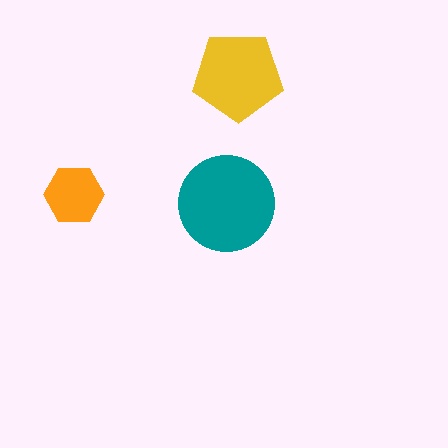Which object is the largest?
The teal circle.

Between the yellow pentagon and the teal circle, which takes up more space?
The teal circle.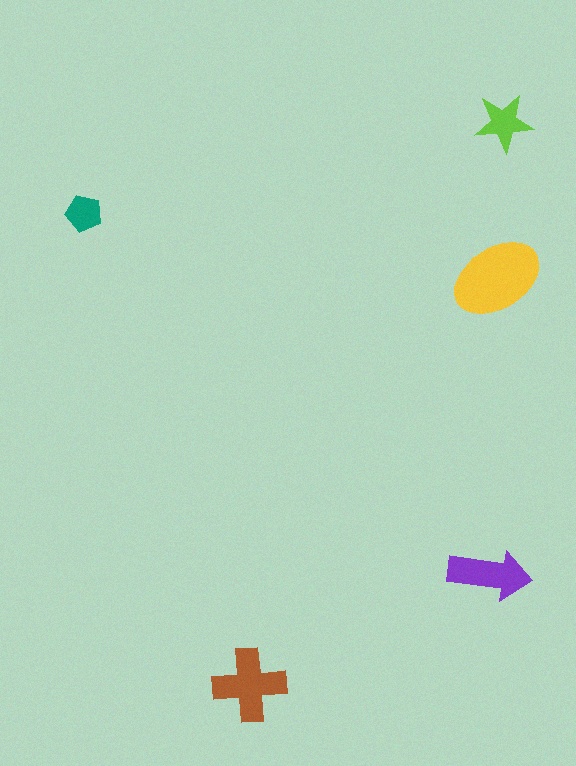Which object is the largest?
The yellow ellipse.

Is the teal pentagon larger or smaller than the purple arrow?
Smaller.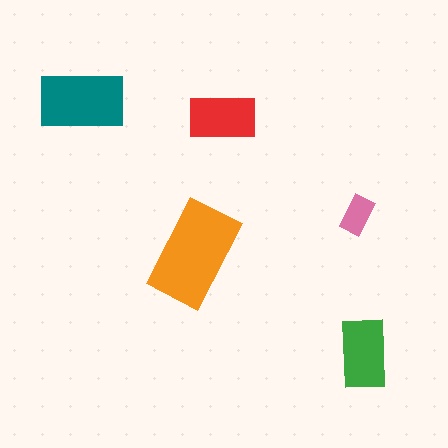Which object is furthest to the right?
The green rectangle is rightmost.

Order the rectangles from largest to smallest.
the orange one, the teal one, the green one, the red one, the pink one.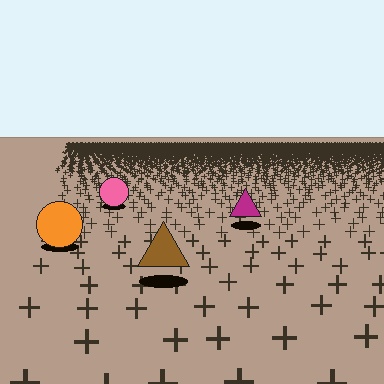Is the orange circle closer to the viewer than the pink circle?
Yes. The orange circle is closer — you can tell from the texture gradient: the ground texture is coarser near it.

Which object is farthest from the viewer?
The pink circle is farthest from the viewer. It appears smaller and the ground texture around it is denser.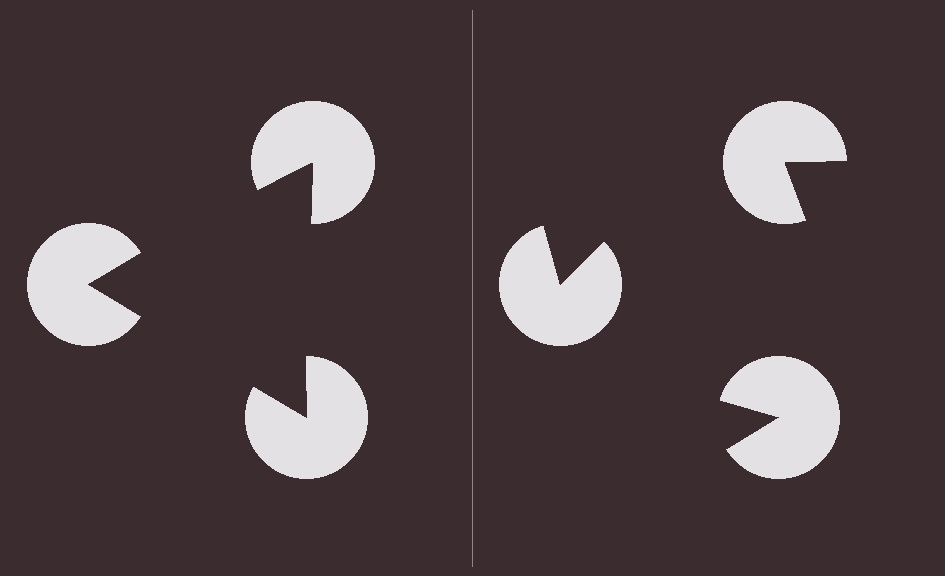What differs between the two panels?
The pac-man discs are positioned identically on both sides; only the wedge orientations differ. On the left they align to a triangle; on the right they are misaligned.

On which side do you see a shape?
An illusory triangle appears on the left side. On the right side the wedge cuts are rotated, so no coherent shape forms.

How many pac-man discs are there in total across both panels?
6 — 3 on each side.